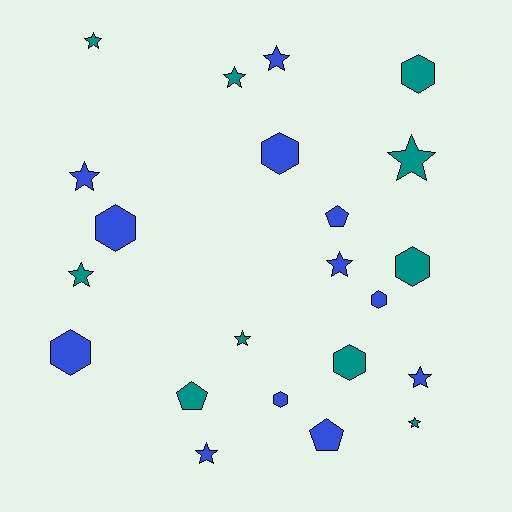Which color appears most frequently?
Blue, with 12 objects.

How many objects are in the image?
There are 22 objects.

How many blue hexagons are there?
There are 5 blue hexagons.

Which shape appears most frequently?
Star, with 11 objects.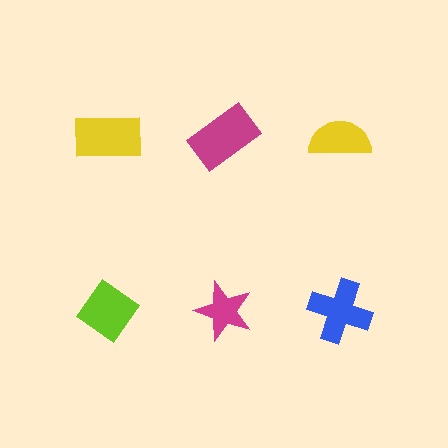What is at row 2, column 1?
A lime diamond.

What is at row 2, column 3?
A blue cross.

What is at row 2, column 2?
A magenta star.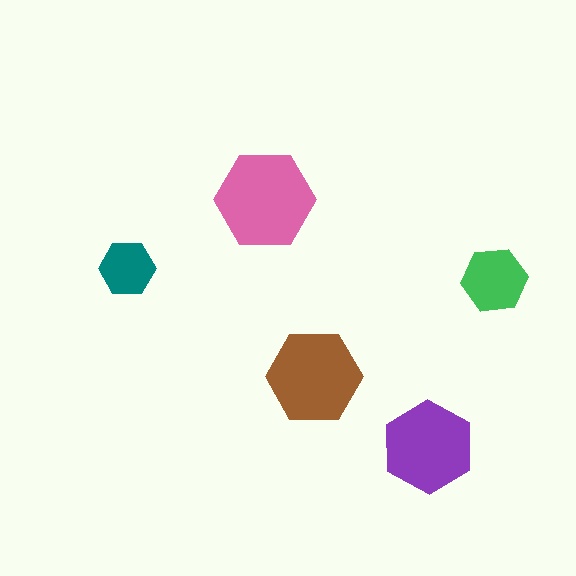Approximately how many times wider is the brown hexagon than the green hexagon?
About 1.5 times wider.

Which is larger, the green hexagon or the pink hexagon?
The pink one.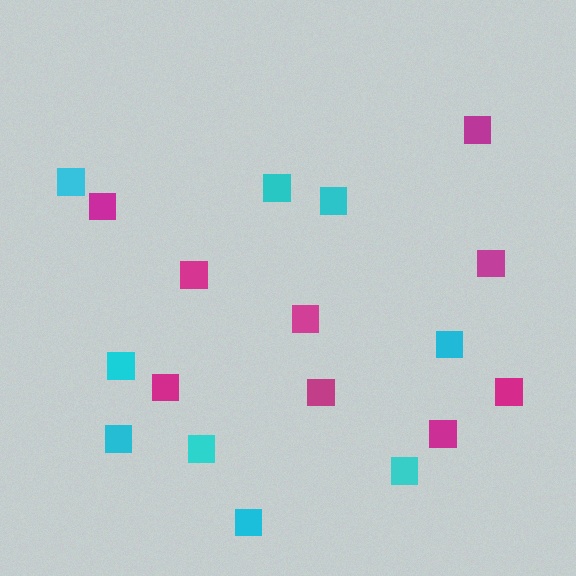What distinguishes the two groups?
There are 2 groups: one group of magenta squares (9) and one group of cyan squares (9).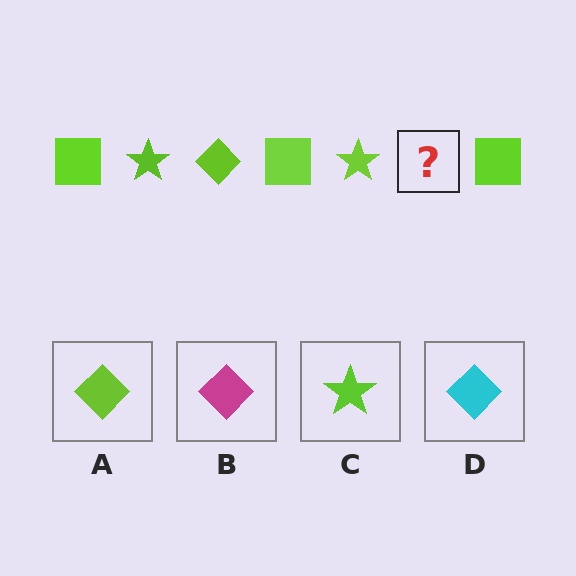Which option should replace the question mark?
Option A.